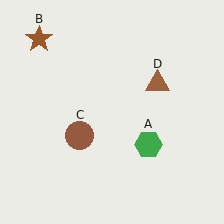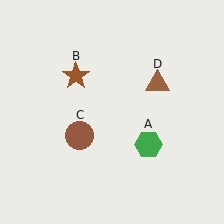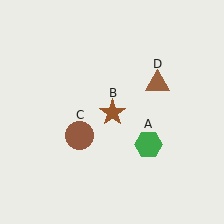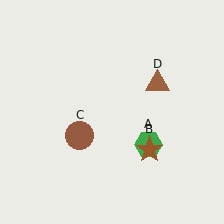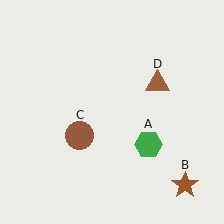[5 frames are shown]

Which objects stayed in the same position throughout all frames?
Green hexagon (object A) and brown circle (object C) and brown triangle (object D) remained stationary.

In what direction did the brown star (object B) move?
The brown star (object B) moved down and to the right.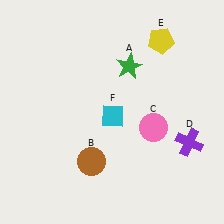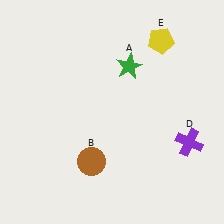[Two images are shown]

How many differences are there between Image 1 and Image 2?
There are 2 differences between the two images.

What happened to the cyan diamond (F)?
The cyan diamond (F) was removed in Image 2. It was in the bottom-right area of Image 1.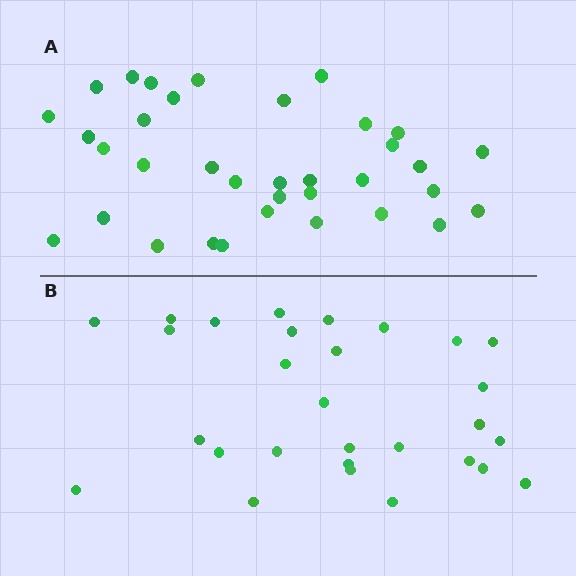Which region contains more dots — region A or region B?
Region A (the top region) has more dots.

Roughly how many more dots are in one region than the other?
Region A has about 6 more dots than region B.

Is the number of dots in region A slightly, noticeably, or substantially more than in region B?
Region A has only slightly more — the two regions are fairly close. The ratio is roughly 1.2 to 1.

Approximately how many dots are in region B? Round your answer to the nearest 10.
About 30 dots. (The exact count is 29, which rounds to 30.)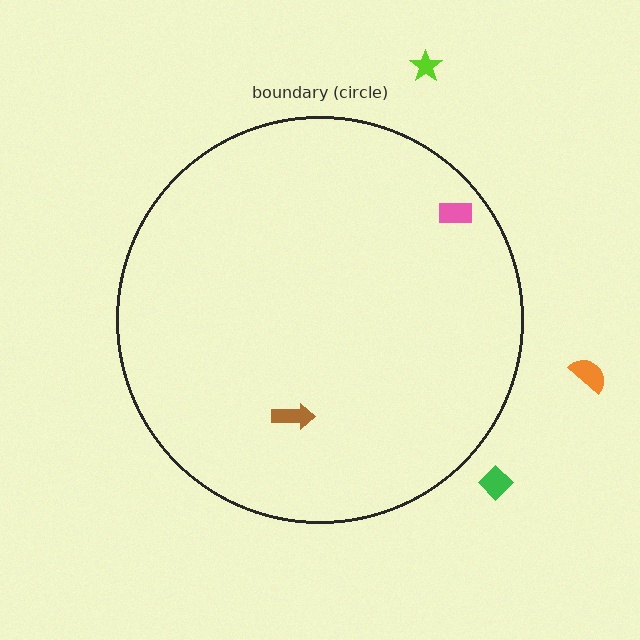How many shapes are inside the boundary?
2 inside, 3 outside.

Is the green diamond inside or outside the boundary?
Outside.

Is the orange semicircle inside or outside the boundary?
Outside.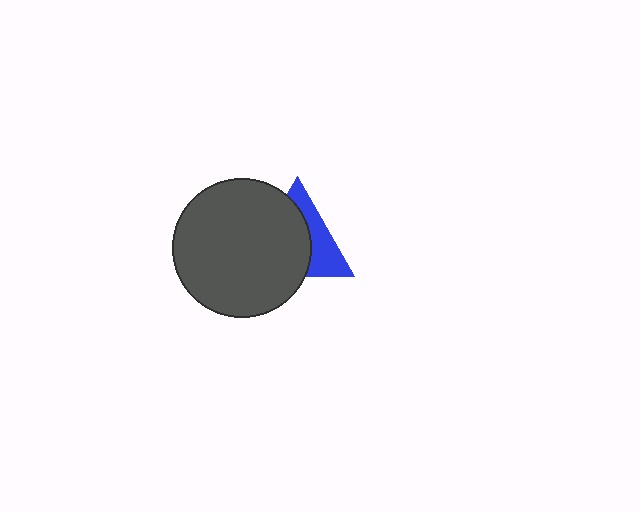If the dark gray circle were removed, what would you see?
You would see the complete blue triangle.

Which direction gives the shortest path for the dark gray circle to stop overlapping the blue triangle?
Moving left gives the shortest separation.